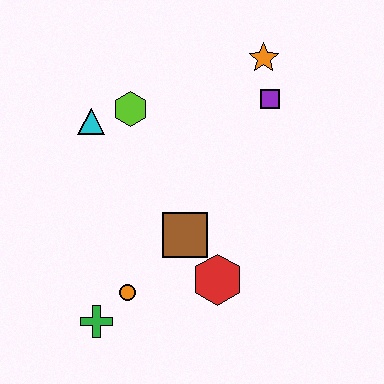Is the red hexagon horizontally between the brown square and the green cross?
No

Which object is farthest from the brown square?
The orange star is farthest from the brown square.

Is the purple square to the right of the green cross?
Yes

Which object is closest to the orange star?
The purple square is closest to the orange star.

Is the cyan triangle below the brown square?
No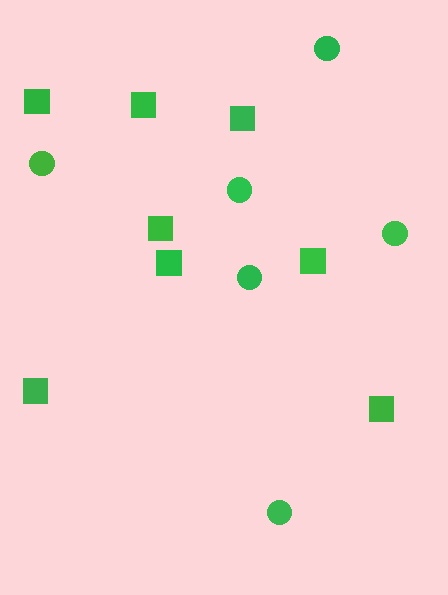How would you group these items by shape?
There are 2 groups: one group of squares (8) and one group of circles (6).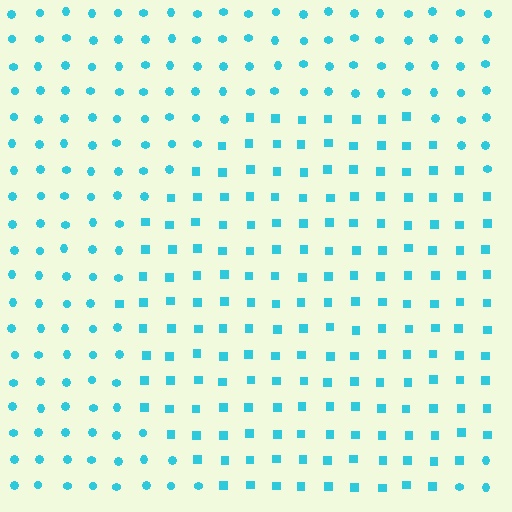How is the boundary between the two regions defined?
The boundary is defined by a change in element shape: squares inside vs. circles outside. All elements share the same color and spacing.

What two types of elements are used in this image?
The image uses squares inside the circle region and circles outside it.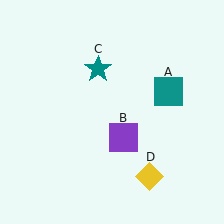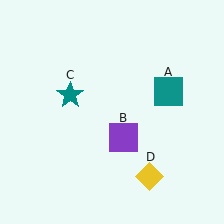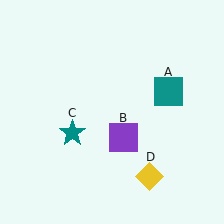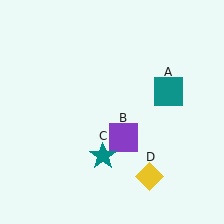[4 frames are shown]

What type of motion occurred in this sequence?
The teal star (object C) rotated counterclockwise around the center of the scene.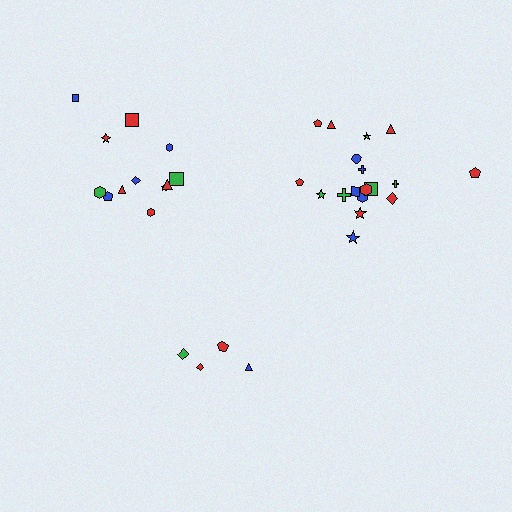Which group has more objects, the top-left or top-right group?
The top-right group.